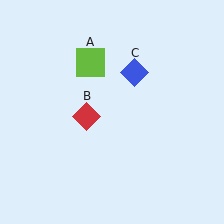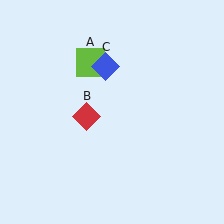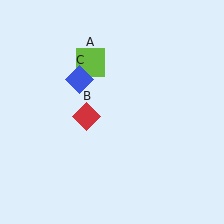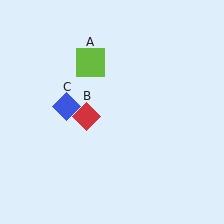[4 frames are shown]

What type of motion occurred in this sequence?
The blue diamond (object C) rotated counterclockwise around the center of the scene.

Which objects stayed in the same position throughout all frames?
Lime square (object A) and red diamond (object B) remained stationary.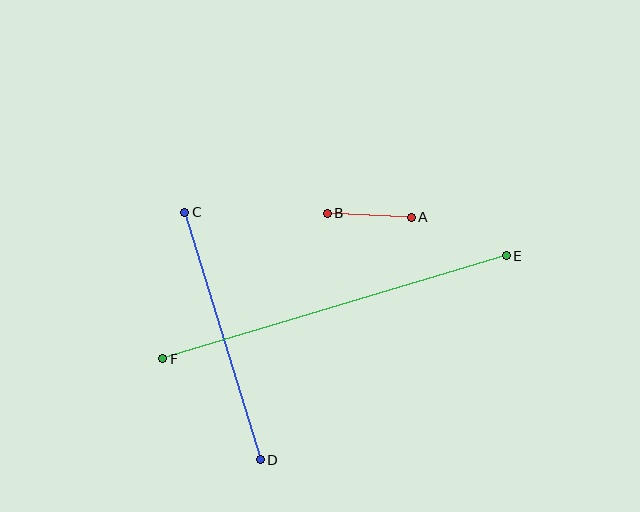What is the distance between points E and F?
The distance is approximately 358 pixels.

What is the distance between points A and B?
The distance is approximately 84 pixels.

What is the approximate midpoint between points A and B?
The midpoint is at approximately (369, 215) pixels.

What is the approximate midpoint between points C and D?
The midpoint is at approximately (223, 336) pixels.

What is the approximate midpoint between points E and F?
The midpoint is at approximately (335, 307) pixels.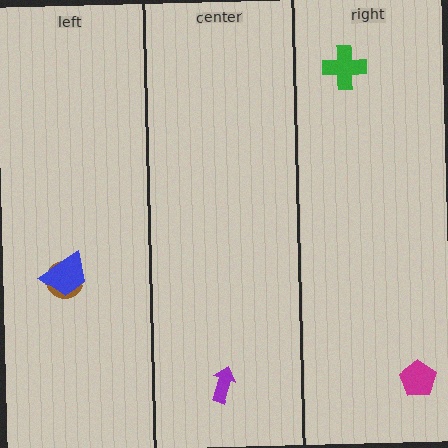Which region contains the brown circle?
The left region.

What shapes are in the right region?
The green cross, the magenta pentagon.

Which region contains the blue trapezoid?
The left region.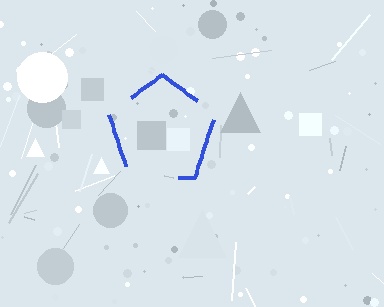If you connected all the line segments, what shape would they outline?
They would outline a pentagon.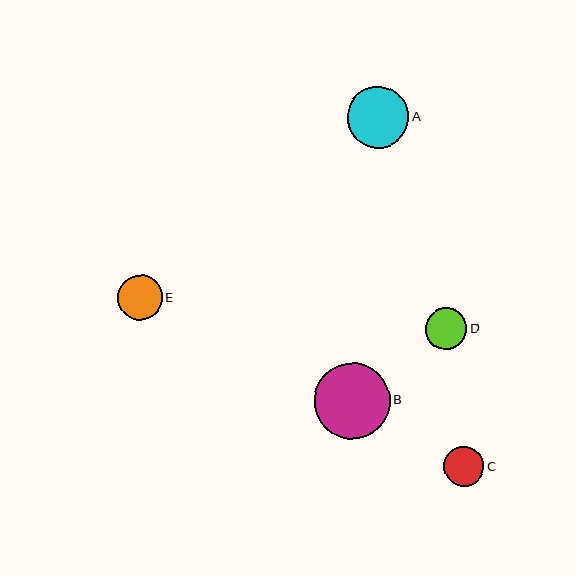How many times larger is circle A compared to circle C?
Circle A is approximately 1.5 times the size of circle C.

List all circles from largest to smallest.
From largest to smallest: B, A, E, D, C.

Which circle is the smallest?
Circle C is the smallest with a size of approximately 40 pixels.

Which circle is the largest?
Circle B is the largest with a size of approximately 75 pixels.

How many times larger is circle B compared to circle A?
Circle B is approximately 1.2 times the size of circle A.